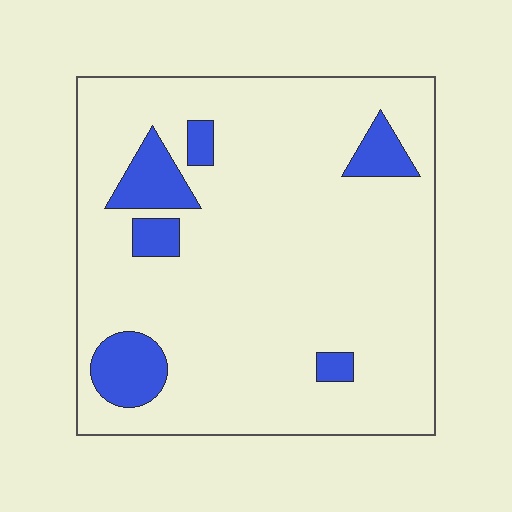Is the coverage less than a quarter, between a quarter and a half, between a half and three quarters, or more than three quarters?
Less than a quarter.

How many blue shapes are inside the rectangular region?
6.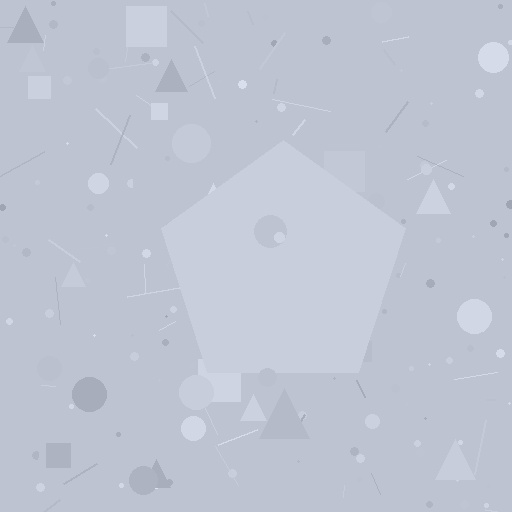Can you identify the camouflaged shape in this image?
The camouflaged shape is a pentagon.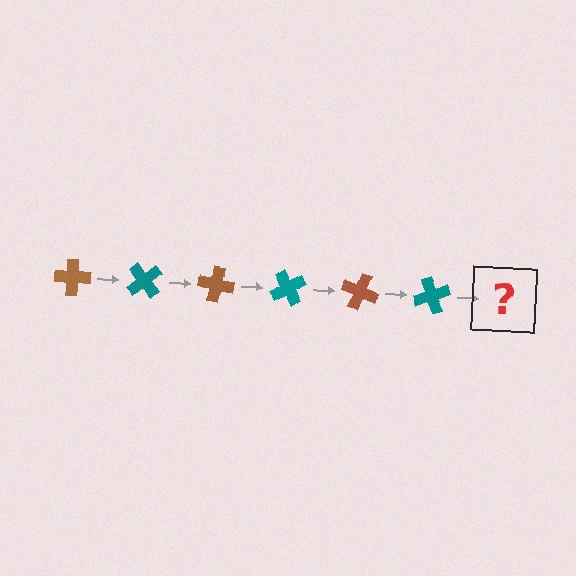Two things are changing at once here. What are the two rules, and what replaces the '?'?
The two rules are that it rotates 50 degrees each step and the color cycles through brown and teal. The '?' should be a brown cross, rotated 300 degrees from the start.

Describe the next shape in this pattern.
It should be a brown cross, rotated 300 degrees from the start.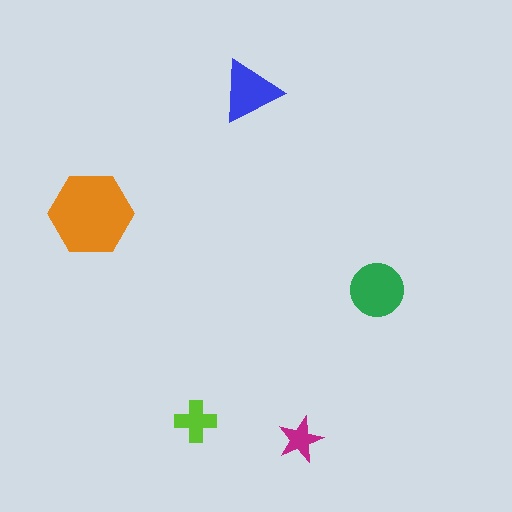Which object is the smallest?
The magenta star.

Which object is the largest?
The orange hexagon.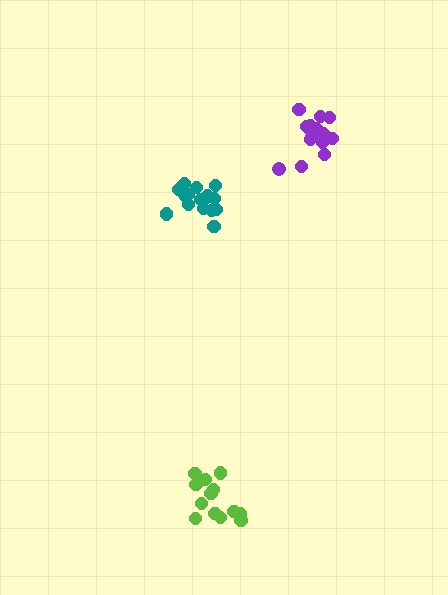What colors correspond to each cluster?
The clusters are colored: teal, lime, purple.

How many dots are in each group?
Group 1: 18 dots, Group 2: 13 dots, Group 3: 15 dots (46 total).